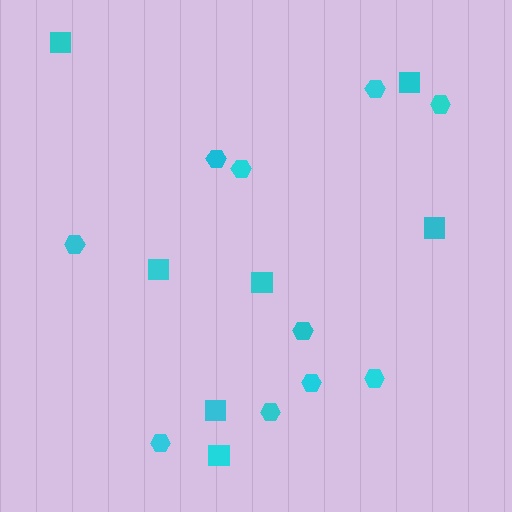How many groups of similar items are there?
There are 2 groups: one group of hexagons (10) and one group of squares (7).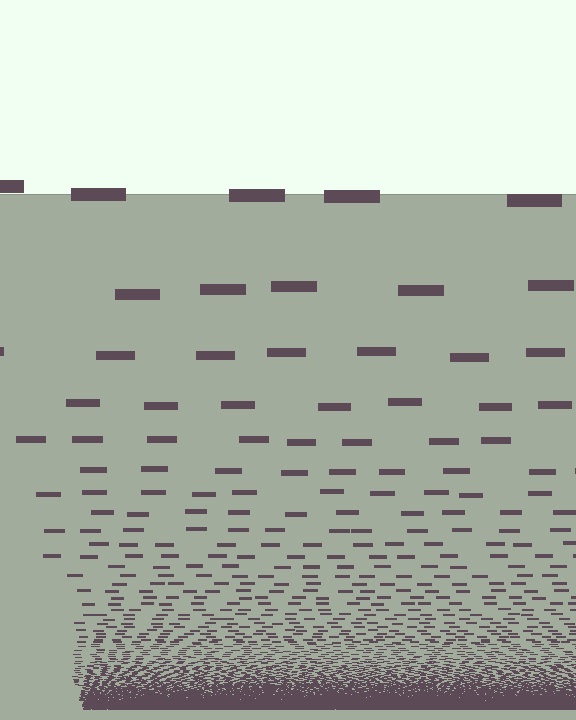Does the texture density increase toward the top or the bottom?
Density increases toward the bottom.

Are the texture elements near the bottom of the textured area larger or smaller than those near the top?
Smaller. The gradient is inverted — elements near the bottom are smaller and denser.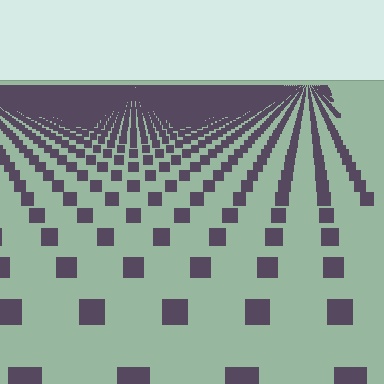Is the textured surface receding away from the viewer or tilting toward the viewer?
The surface is receding away from the viewer. Texture elements get smaller and denser toward the top.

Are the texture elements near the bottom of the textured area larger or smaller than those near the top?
Larger. Near the bottom, elements are closer to the viewer and appear at a bigger on-screen size.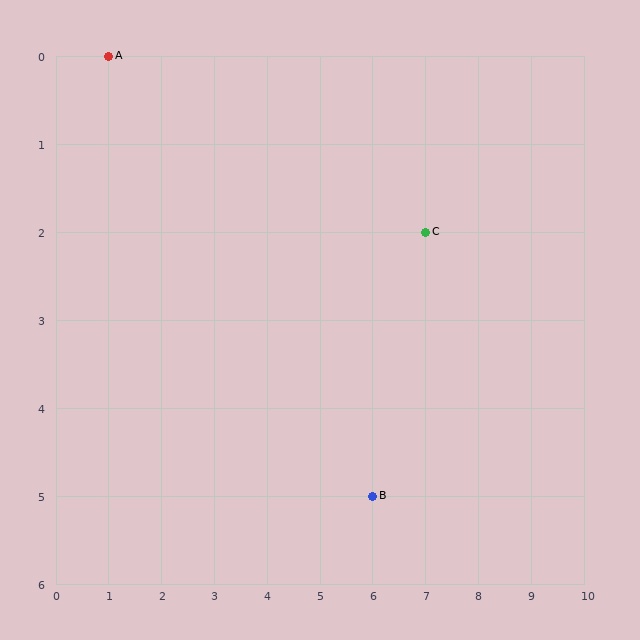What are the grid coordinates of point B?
Point B is at grid coordinates (6, 5).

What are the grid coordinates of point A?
Point A is at grid coordinates (1, 0).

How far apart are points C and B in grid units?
Points C and B are 1 column and 3 rows apart (about 3.2 grid units diagonally).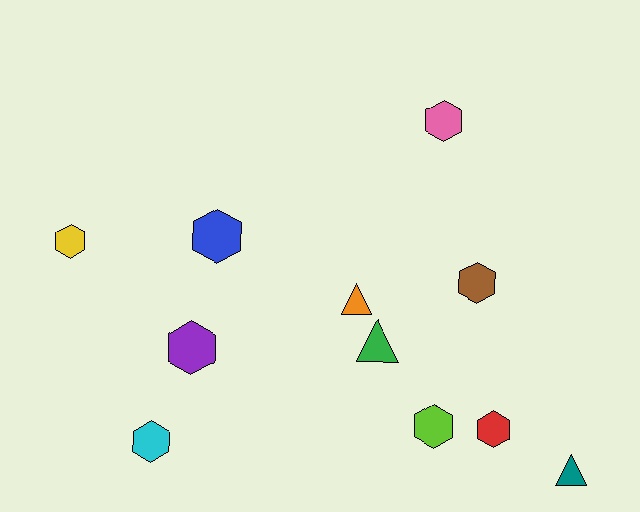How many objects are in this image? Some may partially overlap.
There are 11 objects.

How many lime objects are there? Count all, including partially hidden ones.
There is 1 lime object.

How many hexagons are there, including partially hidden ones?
There are 8 hexagons.